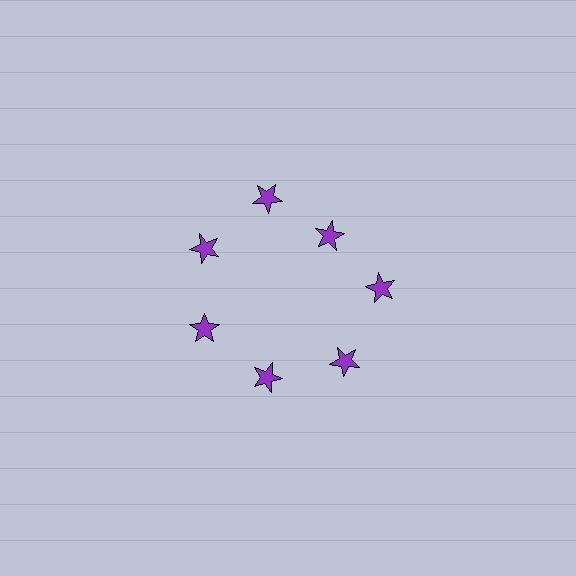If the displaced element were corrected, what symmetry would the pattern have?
It would have 7-fold rotational symmetry — the pattern would map onto itself every 51 degrees.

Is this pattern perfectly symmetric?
No. The 7 purple stars are arranged in a ring, but one element near the 1 o'clock position is pulled inward toward the center, breaking the 7-fold rotational symmetry.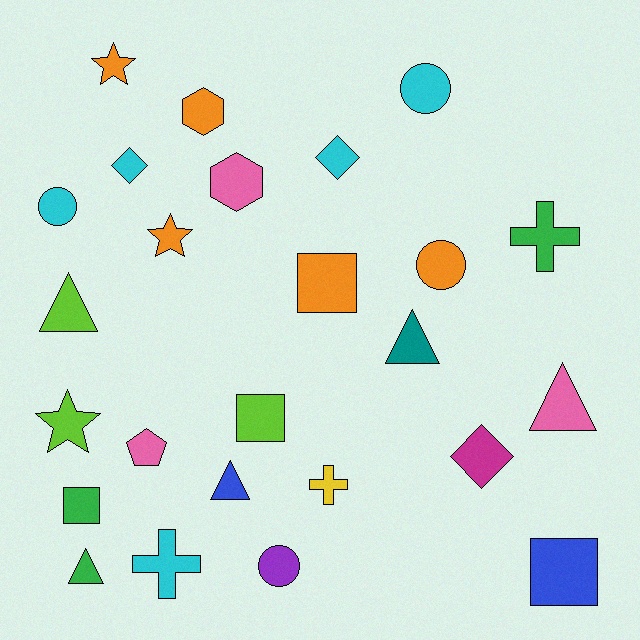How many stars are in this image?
There are 3 stars.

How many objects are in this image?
There are 25 objects.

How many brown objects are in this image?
There are no brown objects.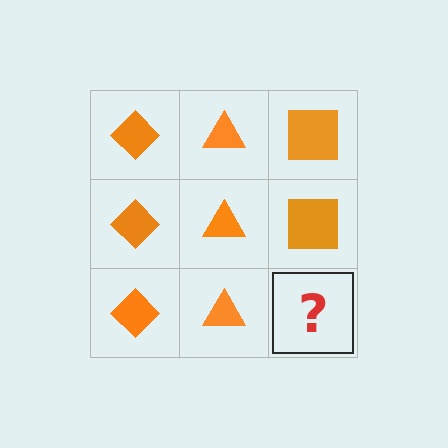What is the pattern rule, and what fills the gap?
The rule is that each column has a consistent shape. The gap should be filled with an orange square.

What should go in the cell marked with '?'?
The missing cell should contain an orange square.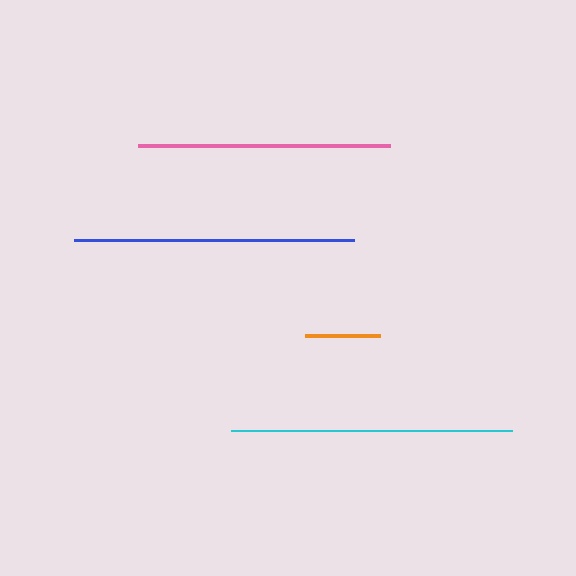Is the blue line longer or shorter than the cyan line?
The cyan line is longer than the blue line.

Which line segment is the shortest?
The orange line is the shortest at approximately 75 pixels.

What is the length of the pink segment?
The pink segment is approximately 252 pixels long.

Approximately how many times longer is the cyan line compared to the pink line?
The cyan line is approximately 1.1 times the length of the pink line.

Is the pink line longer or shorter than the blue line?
The blue line is longer than the pink line.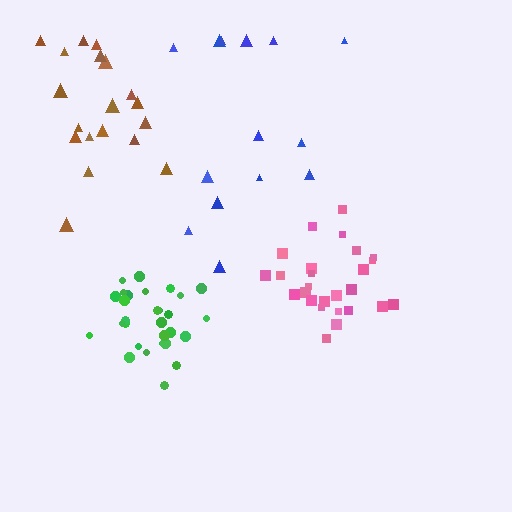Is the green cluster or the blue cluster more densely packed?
Green.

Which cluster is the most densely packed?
Green.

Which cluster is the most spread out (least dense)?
Blue.